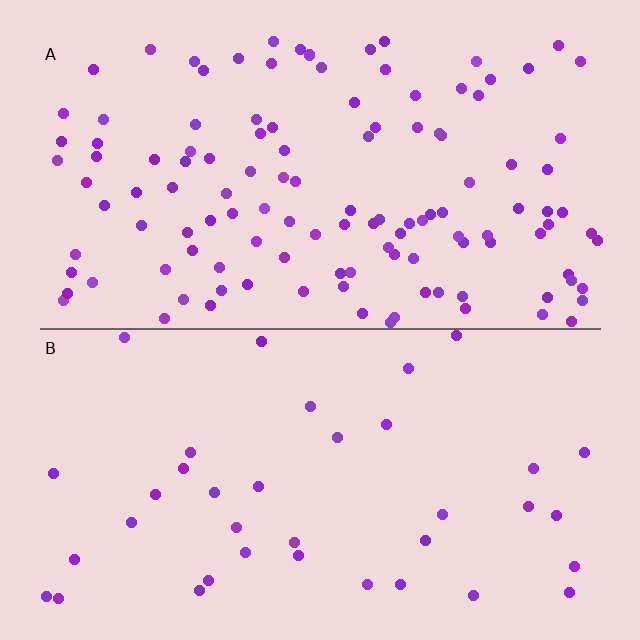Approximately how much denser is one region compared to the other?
Approximately 3.3× — region A over region B.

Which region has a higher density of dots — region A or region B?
A (the top).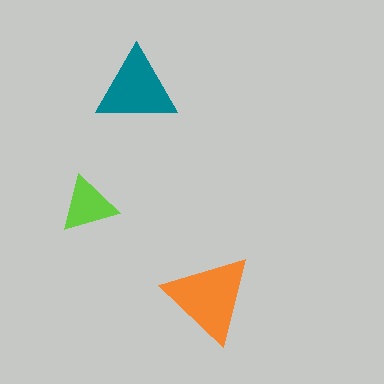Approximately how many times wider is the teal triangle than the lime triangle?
About 1.5 times wider.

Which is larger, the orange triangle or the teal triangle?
The orange one.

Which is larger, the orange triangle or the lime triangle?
The orange one.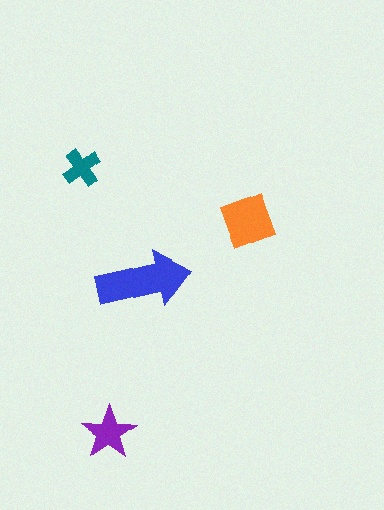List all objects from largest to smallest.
The blue arrow, the orange square, the purple star, the teal cross.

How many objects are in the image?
There are 4 objects in the image.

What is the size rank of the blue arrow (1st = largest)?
1st.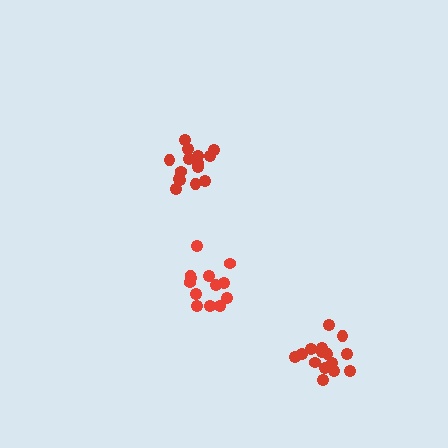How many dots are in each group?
Group 1: 16 dots, Group 2: 13 dots, Group 3: 15 dots (44 total).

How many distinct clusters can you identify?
There are 3 distinct clusters.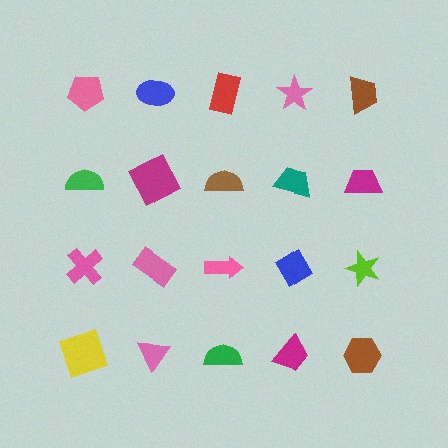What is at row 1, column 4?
A pink star.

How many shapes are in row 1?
5 shapes.